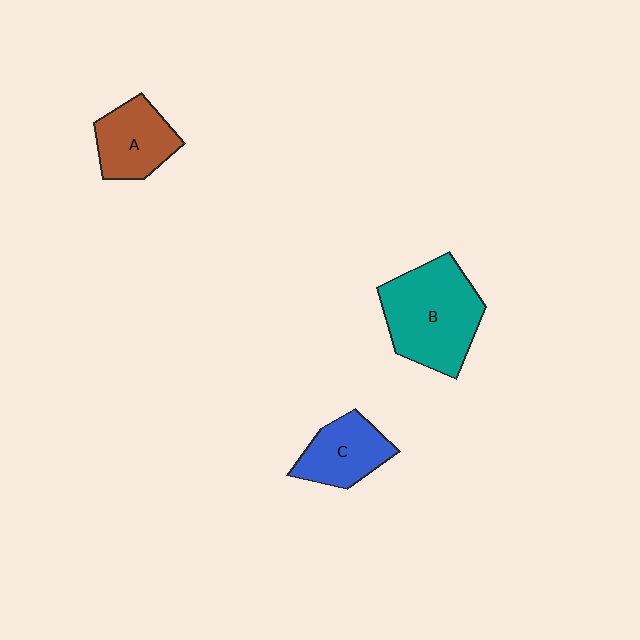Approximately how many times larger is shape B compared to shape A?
Approximately 1.7 times.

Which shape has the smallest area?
Shape C (blue).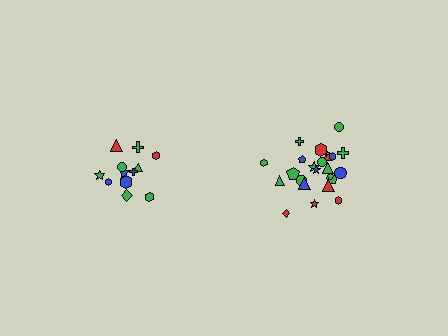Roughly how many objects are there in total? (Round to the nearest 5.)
Roughly 35 objects in total.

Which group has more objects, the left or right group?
The right group.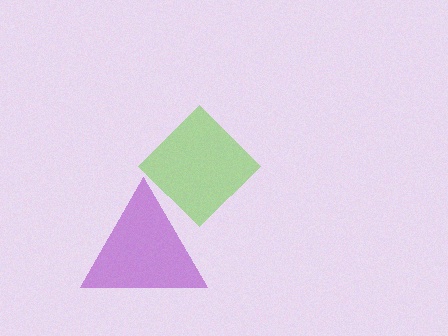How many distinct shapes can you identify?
There are 2 distinct shapes: a lime diamond, a purple triangle.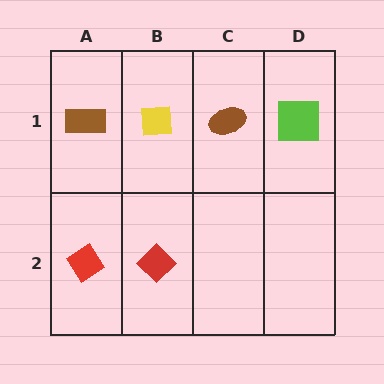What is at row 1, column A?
A brown rectangle.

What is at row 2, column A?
A red diamond.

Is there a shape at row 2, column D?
No, that cell is empty.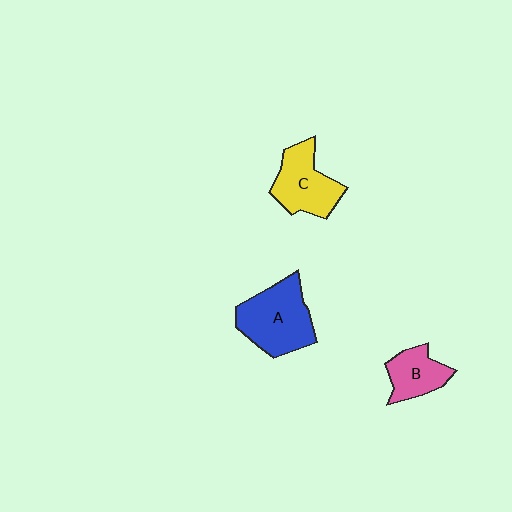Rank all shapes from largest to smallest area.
From largest to smallest: A (blue), C (yellow), B (pink).